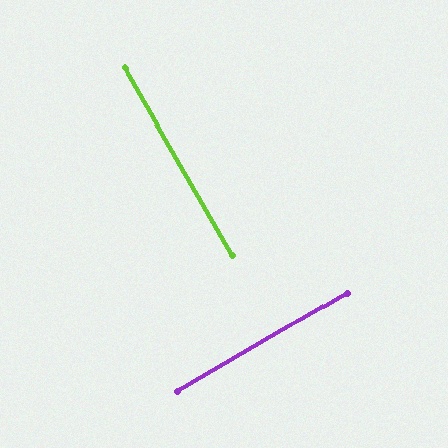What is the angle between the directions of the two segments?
Approximately 90 degrees.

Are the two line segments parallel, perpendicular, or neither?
Perpendicular — they meet at approximately 90°.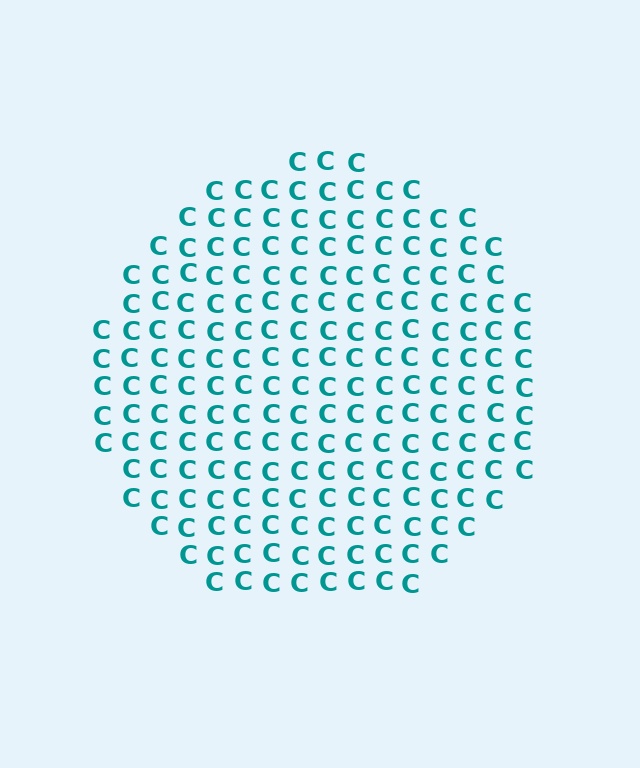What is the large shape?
The large shape is a circle.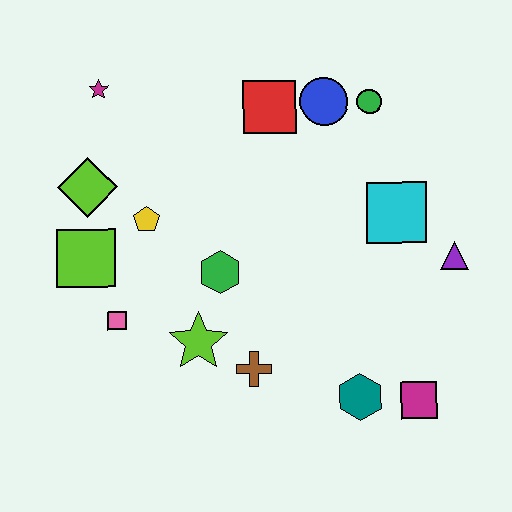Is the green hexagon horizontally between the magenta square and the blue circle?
No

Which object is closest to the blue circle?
The green circle is closest to the blue circle.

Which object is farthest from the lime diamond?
The magenta square is farthest from the lime diamond.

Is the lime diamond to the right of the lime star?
No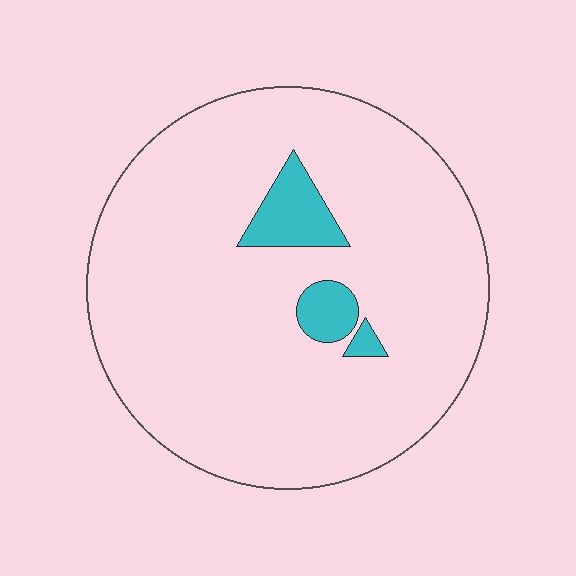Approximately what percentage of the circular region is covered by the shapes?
Approximately 10%.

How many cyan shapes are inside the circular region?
3.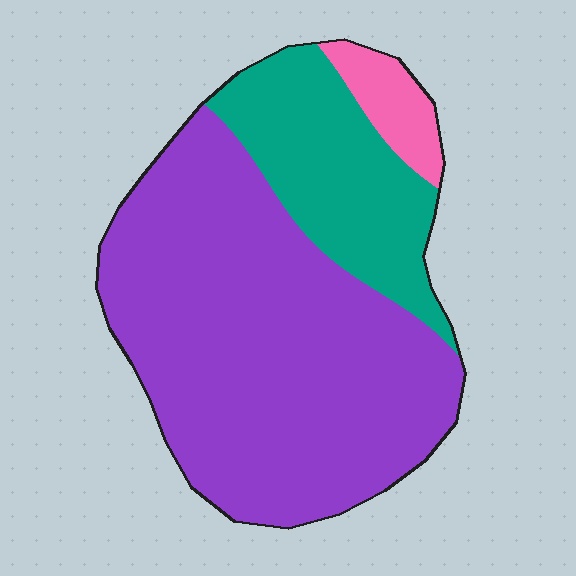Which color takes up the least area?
Pink, at roughly 5%.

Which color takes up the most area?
Purple, at roughly 70%.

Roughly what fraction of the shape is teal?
Teal covers 24% of the shape.